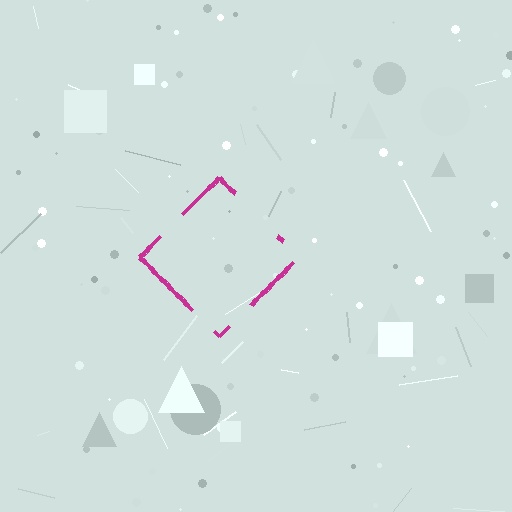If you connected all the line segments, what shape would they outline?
They would outline a diamond.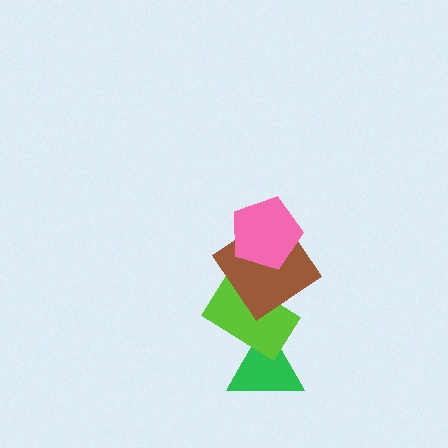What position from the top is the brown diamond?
The brown diamond is 2nd from the top.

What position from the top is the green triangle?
The green triangle is 4th from the top.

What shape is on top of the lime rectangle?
The brown diamond is on top of the lime rectangle.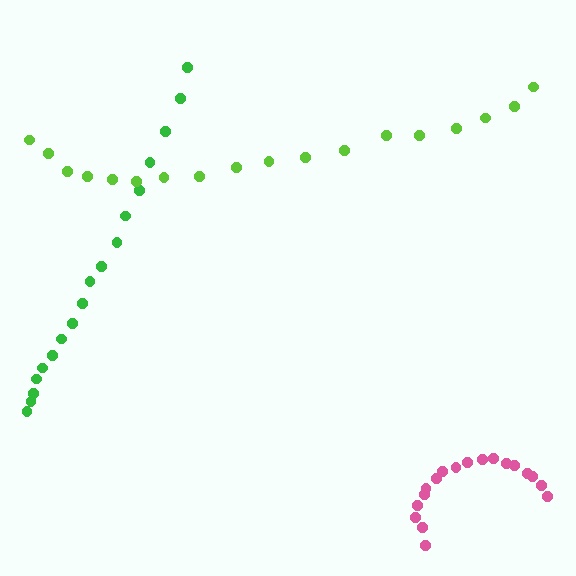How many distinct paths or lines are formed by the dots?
There are 3 distinct paths.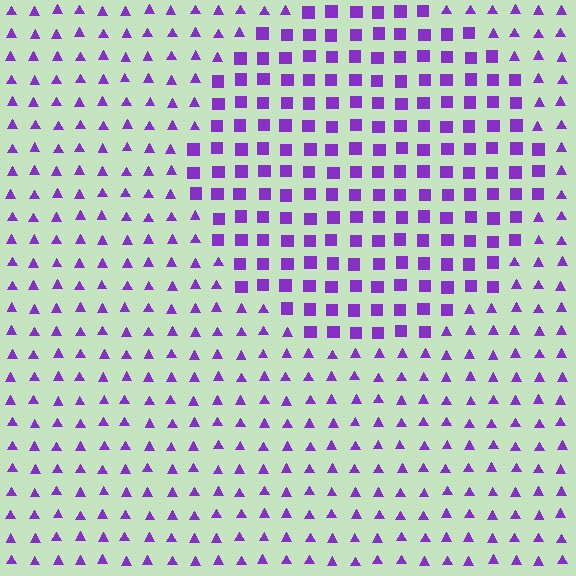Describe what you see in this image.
The image is filled with small purple elements arranged in a uniform grid. A circle-shaped region contains squares, while the surrounding area contains triangles. The boundary is defined purely by the change in element shape.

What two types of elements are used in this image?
The image uses squares inside the circle region and triangles outside it.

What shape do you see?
I see a circle.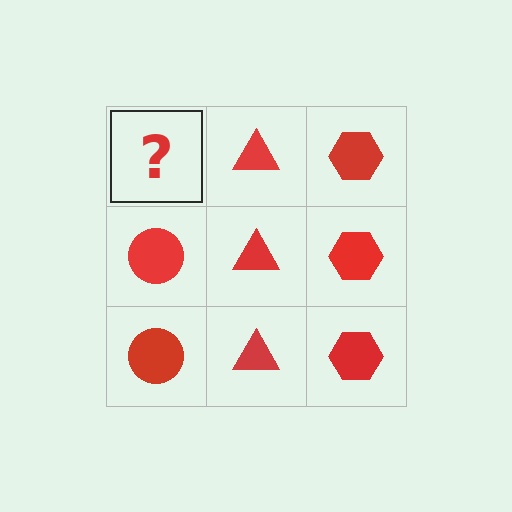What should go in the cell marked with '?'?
The missing cell should contain a red circle.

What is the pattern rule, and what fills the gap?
The rule is that each column has a consistent shape. The gap should be filled with a red circle.